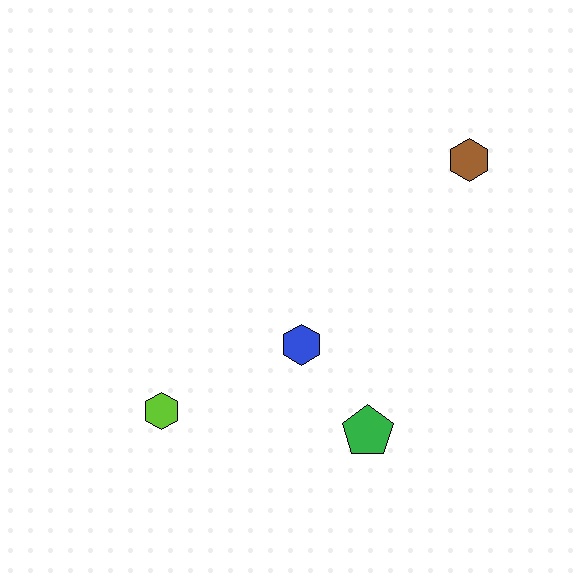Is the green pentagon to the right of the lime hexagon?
Yes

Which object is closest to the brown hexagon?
The blue hexagon is closest to the brown hexagon.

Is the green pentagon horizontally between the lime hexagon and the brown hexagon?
Yes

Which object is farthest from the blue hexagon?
The brown hexagon is farthest from the blue hexagon.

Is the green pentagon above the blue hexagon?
No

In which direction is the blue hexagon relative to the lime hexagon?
The blue hexagon is to the right of the lime hexagon.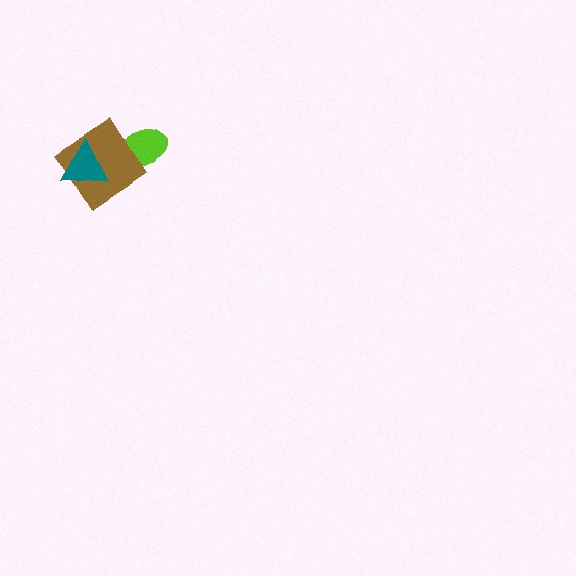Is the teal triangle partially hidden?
No, no other shape covers it.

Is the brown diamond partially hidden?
Yes, it is partially covered by another shape.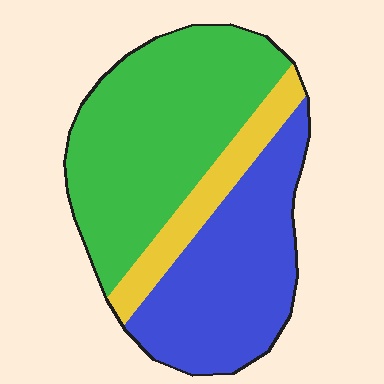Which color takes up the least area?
Yellow, at roughly 15%.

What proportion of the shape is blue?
Blue takes up between a third and a half of the shape.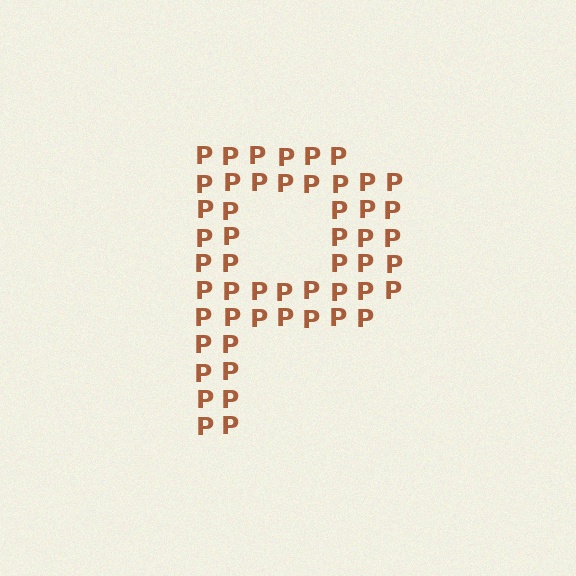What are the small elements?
The small elements are letter P's.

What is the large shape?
The large shape is the letter P.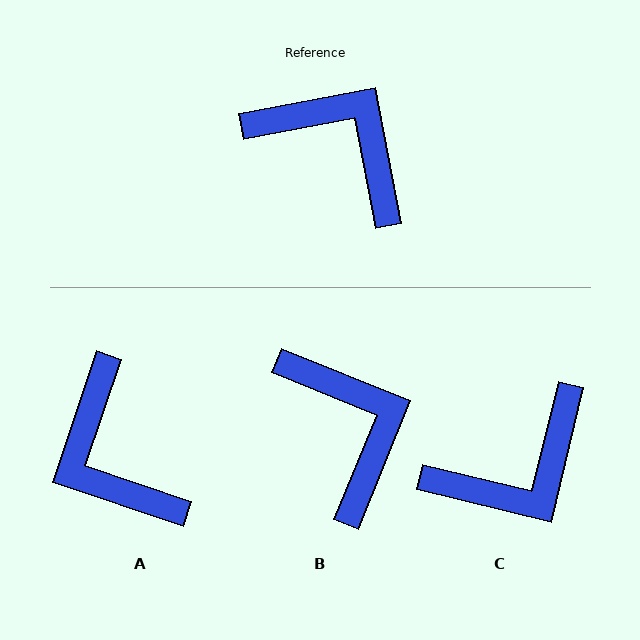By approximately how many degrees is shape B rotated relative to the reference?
Approximately 33 degrees clockwise.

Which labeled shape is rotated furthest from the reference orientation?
A, about 151 degrees away.